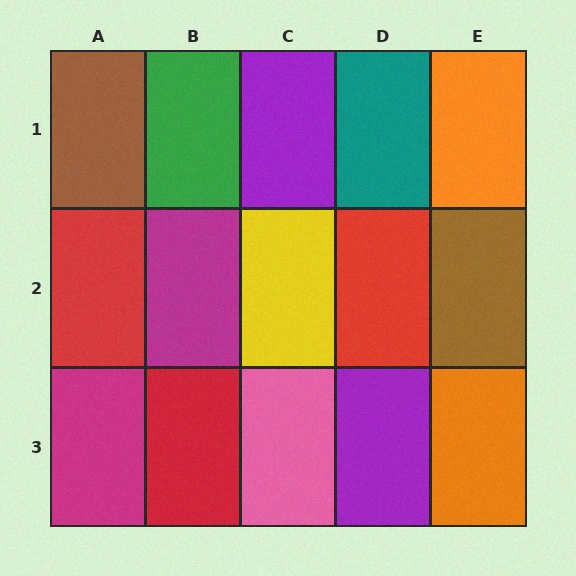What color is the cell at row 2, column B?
Magenta.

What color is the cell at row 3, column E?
Orange.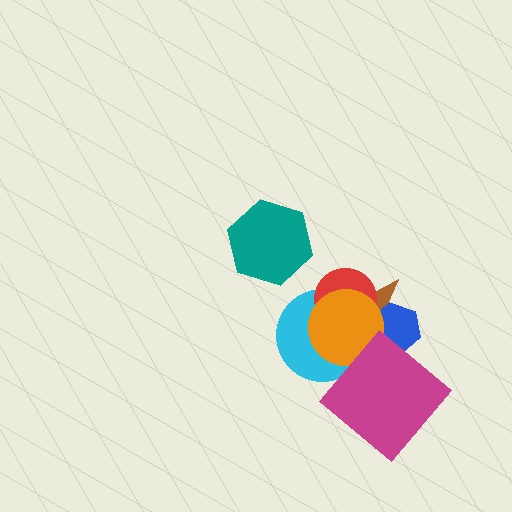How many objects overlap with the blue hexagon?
2 objects overlap with the blue hexagon.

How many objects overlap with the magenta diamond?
0 objects overlap with the magenta diamond.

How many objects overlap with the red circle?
3 objects overlap with the red circle.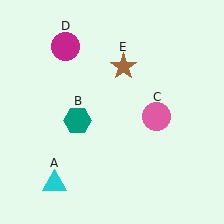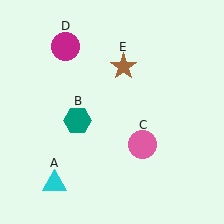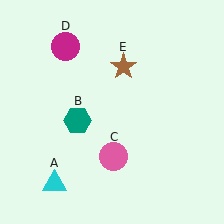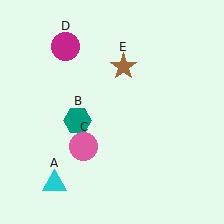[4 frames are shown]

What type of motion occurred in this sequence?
The pink circle (object C) rotated clockwise around the center of the scene.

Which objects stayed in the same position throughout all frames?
Cyan triangle (object A) and teal hexagon (object B) and magenta circle (object D) and brown star (object E) remained stationary.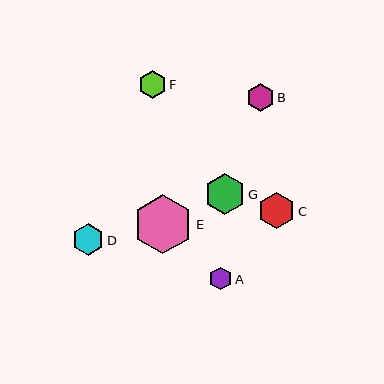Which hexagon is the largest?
Hexagon E is the largest with a size of approximately 59 pixels.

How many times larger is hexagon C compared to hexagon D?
Hexagon C is approximately 1.2 times the size of hexagon D.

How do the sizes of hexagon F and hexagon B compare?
Hexagon F and hexagon B are approximately the same size.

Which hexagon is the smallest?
Hexagon A is the smallest with a size of approximately 23 pixels.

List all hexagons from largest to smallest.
From largest to smallest: E, G, C, D, F, B, A.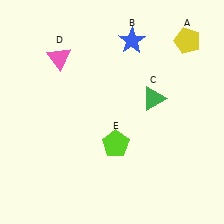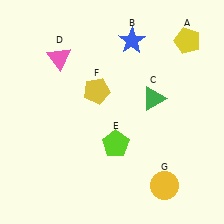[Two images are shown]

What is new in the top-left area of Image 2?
A yellow pentagon (F) was added in the top-left area of Image 2.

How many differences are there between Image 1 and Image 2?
There are 2 differences between the two images.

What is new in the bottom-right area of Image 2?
A yellow circle (G) was added in the bottom-right area of Image 2.